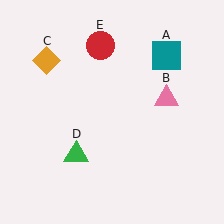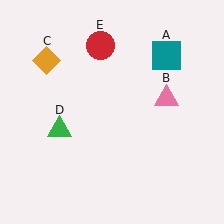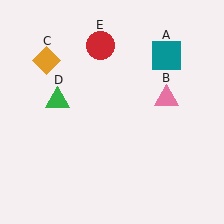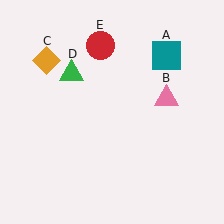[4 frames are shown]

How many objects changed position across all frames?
1 object changed position: green triangle (object D).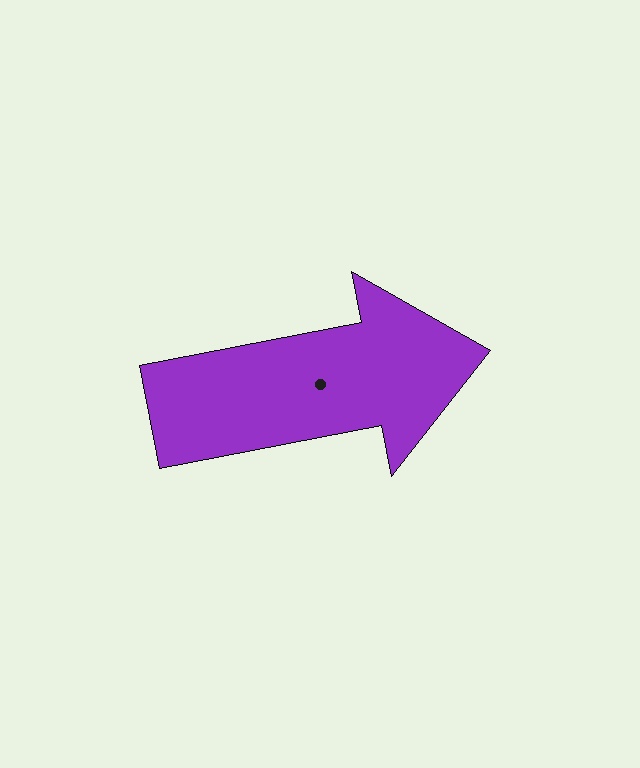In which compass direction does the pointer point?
East.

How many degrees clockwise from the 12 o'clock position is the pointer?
Approximately 79 degrees.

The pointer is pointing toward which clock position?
Roughly 3 o'clock.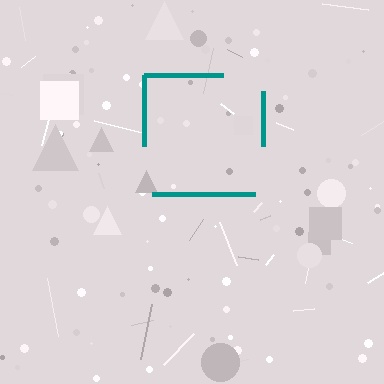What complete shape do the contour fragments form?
The contour fragments form a square.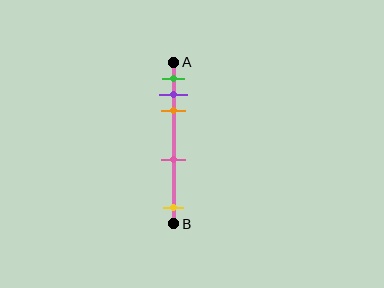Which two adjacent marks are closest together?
The purple and orange marks are the closest adjacent pair.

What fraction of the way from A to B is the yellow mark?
The yellow mark is approximately 90% (0.9) of the way from A to B.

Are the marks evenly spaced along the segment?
No, the marks are not evenly spaced.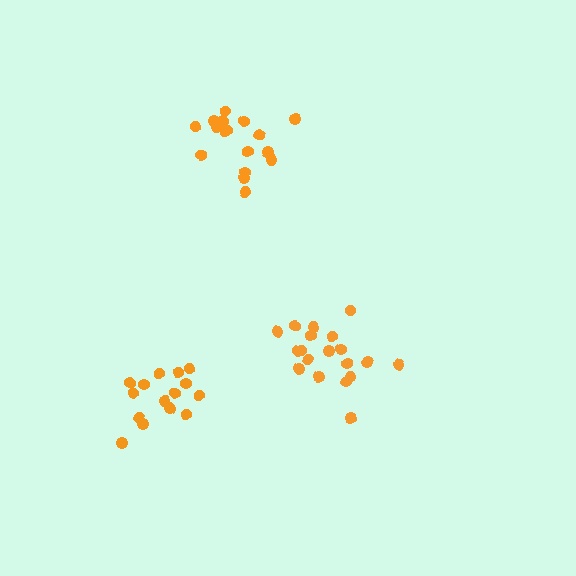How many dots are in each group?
Group 1: 15 dots, Group 2: 19 dots, Group 3: 17 dots (51 total).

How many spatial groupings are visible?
There are 3 spatial groupings.